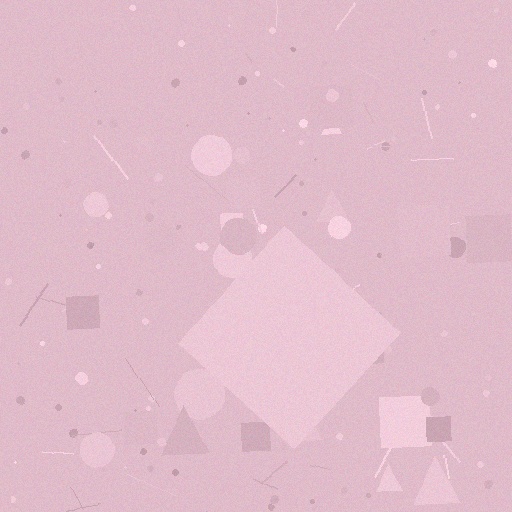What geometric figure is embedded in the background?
A diamond is embedded in the background.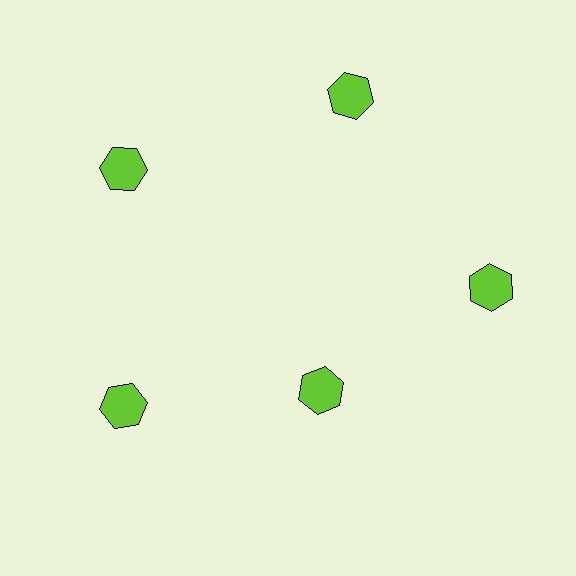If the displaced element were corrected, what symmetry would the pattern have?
It would have 5-fold rotational symmetry — the pattern would map onto itself every 72 degrees.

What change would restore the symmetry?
The symmetry would be restored by moving it outward, back onto the ring so that all 5 hexagons sit at equal angles and equal distance from the center.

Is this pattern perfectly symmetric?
No. The 5 lime hexagons are arranged in a ring, but one element near the 5 o'clock position is pulled inward toward the center, breaking the 5-fold rotational symmetry.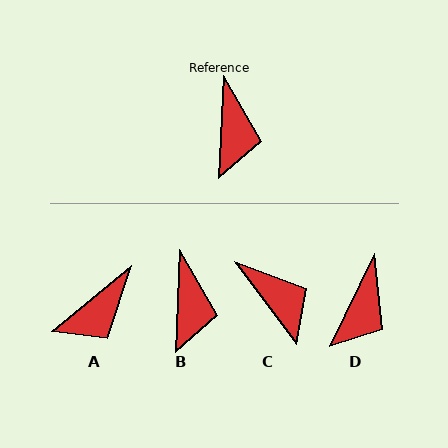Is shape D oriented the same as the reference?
No, it is off by about 23 degrees.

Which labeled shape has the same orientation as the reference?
B.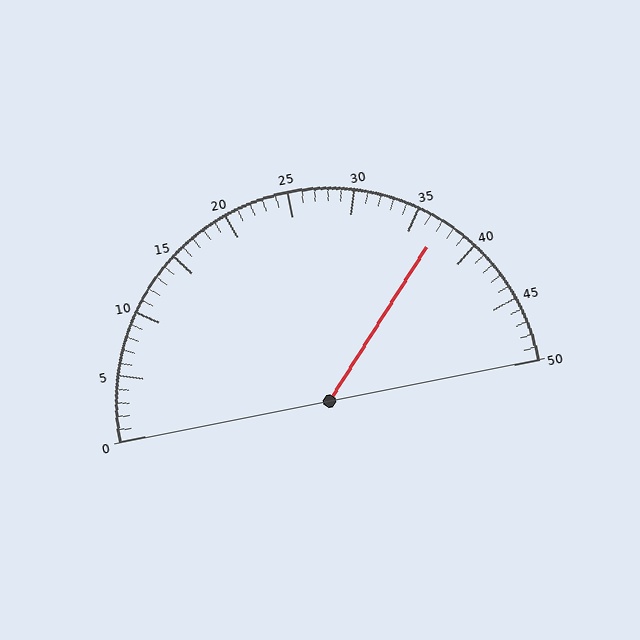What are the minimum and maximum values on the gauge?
The gauge ranges from 0 to 50.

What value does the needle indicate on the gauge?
The needle indicates approximately 37.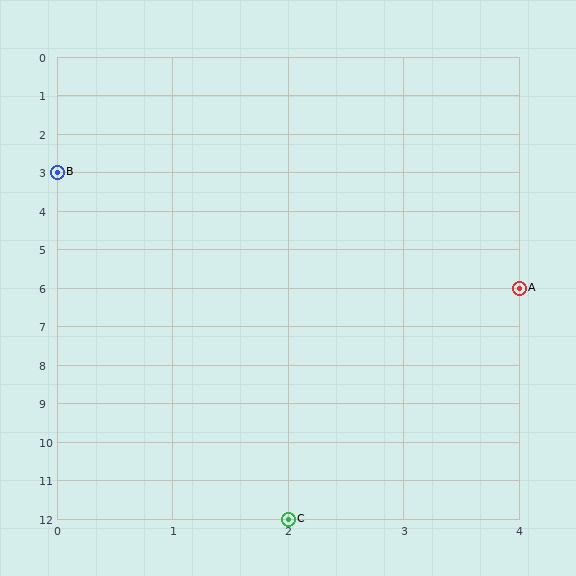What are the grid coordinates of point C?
Point C is at grid coordinates (2, 12).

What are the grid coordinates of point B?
Point B is at grid coordinates (0, 3).